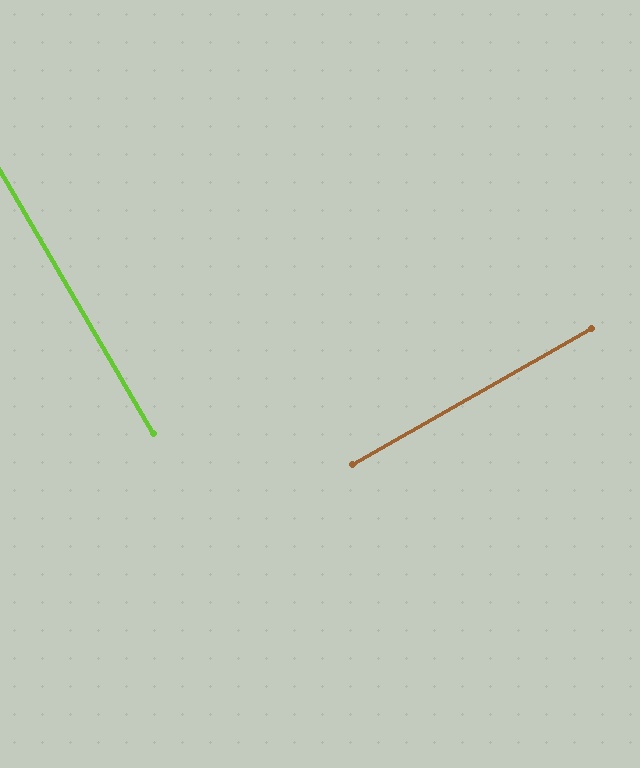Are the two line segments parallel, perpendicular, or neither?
Perpendicular — they meet at approximately 89°.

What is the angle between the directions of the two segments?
Approximately 89 degrees.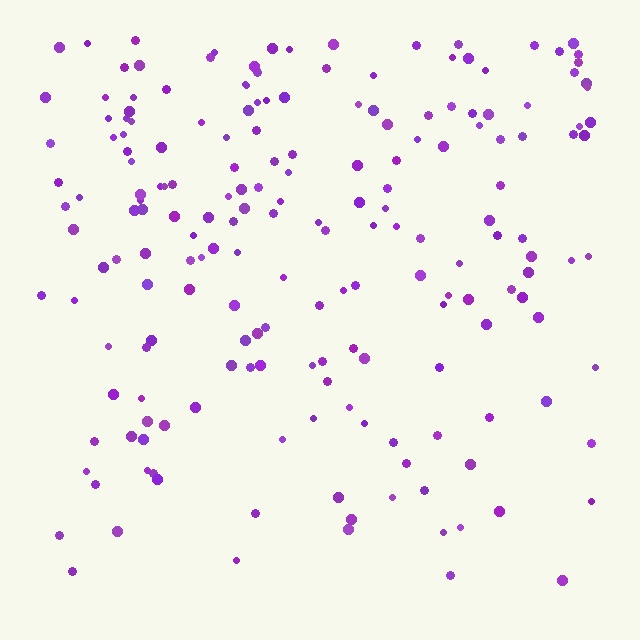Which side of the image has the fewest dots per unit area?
The bottom.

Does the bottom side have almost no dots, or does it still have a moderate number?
Still a moderate number, just noticeably fewer than the top.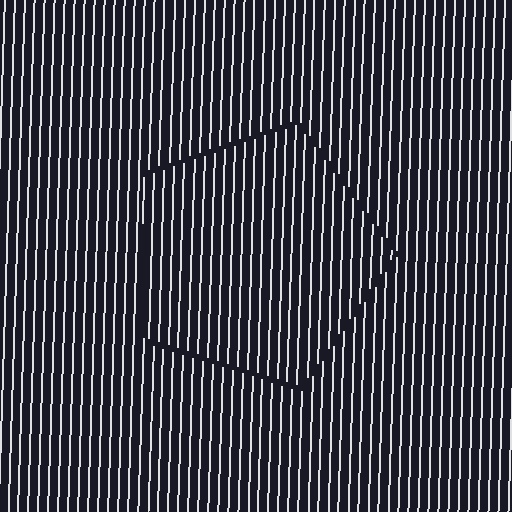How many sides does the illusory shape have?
5 sides — the line-ends trace a pentagon.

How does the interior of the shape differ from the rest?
The interior of the shape contains the same grating, shifted by half a period — the contour is defined by the phase discontinuity where line-ends from the inner and outer gratings abut.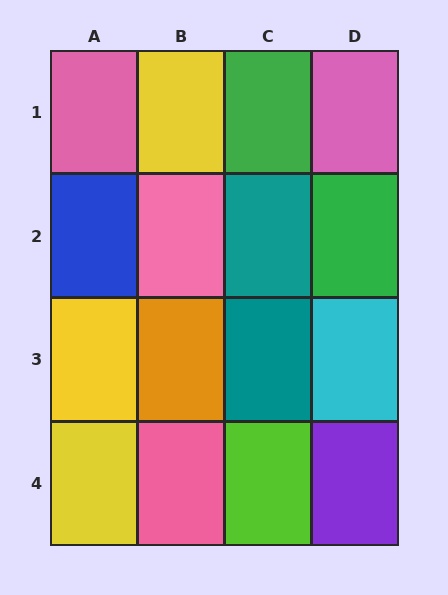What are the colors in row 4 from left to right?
Yellow, pink, lime, purple.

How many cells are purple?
1 cell is purple.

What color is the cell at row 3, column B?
Orange.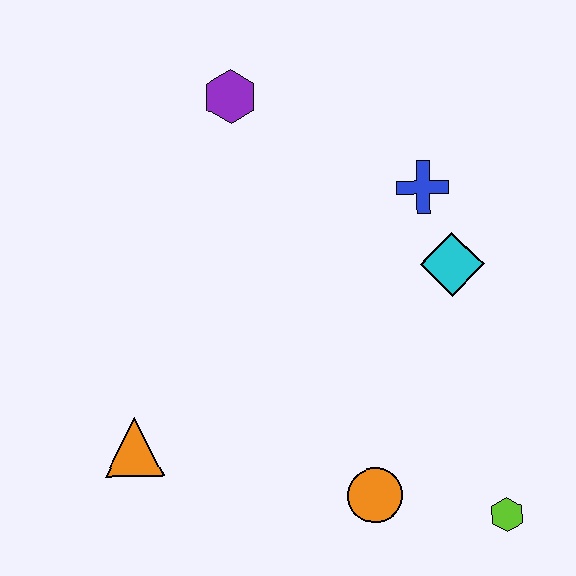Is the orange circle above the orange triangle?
No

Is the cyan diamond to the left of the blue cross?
No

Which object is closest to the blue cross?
The cyan diamond is closest to the blue cross.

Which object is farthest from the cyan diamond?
The orange triangle is farthest from the cyan diamond.